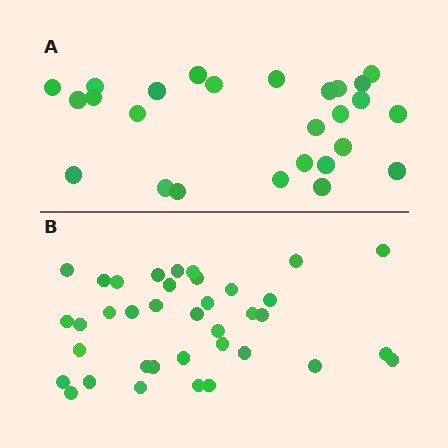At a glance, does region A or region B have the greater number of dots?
Region B (the bottom region) has more dots.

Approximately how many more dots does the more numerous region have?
Region B has roughly 12 or so more dots than region A.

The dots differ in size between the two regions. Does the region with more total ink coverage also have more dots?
No. Region A has more total ink coverage because its dots are larger, but region B actually contains more individual dots. Total area can be misleading — the number of items is what matters here.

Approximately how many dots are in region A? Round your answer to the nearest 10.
About 30 dots. (The exact count is 26, which rounds to 30.)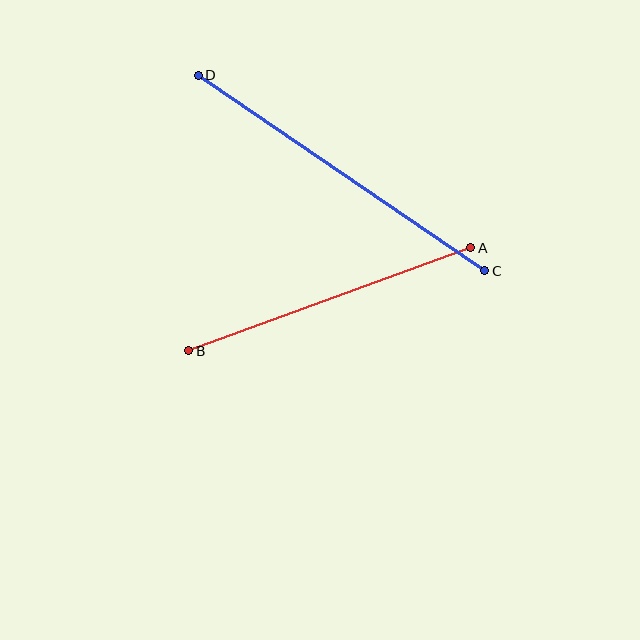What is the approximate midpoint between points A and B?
The midpoint is at approximately (330, 299) pixels.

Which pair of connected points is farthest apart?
Points C and D are farthest apart.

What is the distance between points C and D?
The distance is approximately 347 pixels.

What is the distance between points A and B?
The distance is approximately 300 pixels.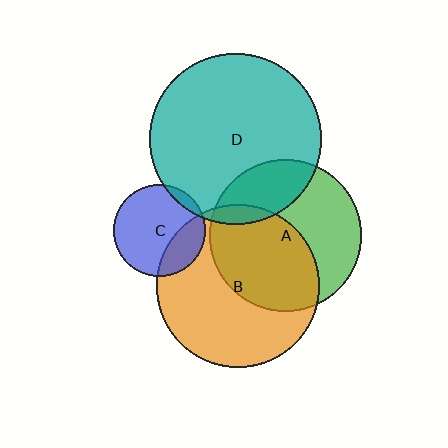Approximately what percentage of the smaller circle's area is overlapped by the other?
Approximately 5%.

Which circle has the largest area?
Circle D (teal).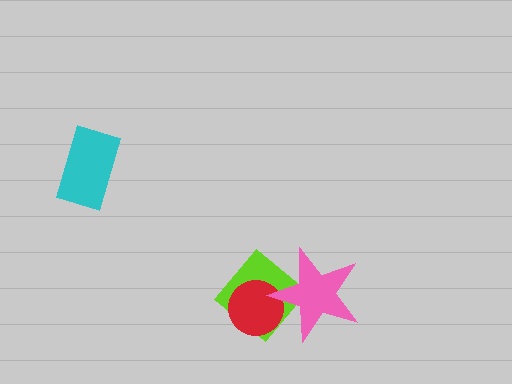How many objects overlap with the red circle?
2 objects overlap with the red circle.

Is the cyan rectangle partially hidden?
No, no other shape covers it.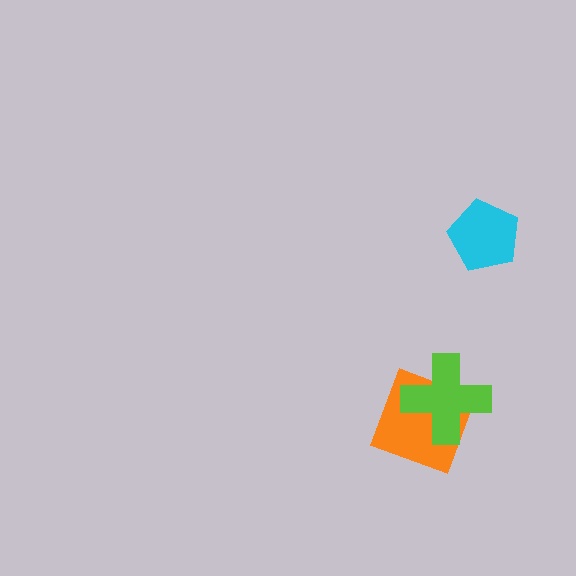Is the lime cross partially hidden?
No, no other shape covers it.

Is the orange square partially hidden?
Yes, it is partially covered by another shape.